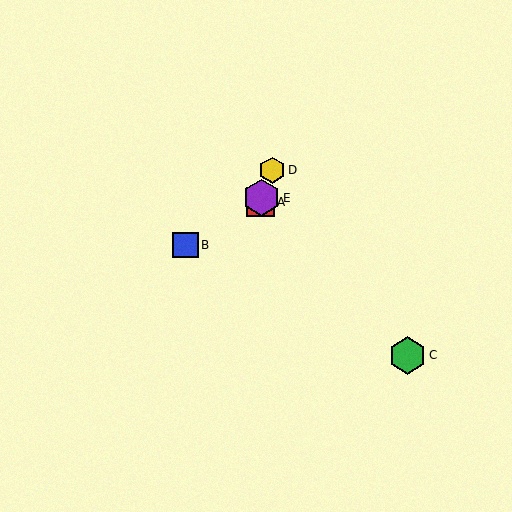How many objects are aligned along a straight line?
3 objects (A, D, E) are aligned along a straight line.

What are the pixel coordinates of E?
Object E is at (262, 198).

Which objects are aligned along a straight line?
Objects A, D, E are aligned along a straight line.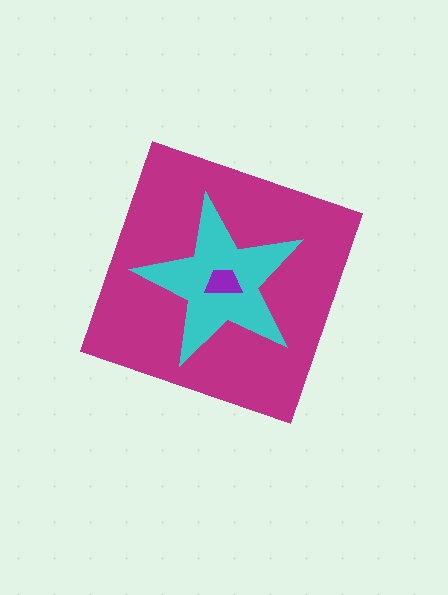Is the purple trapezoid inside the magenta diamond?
Yes.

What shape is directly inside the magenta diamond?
The cyan star.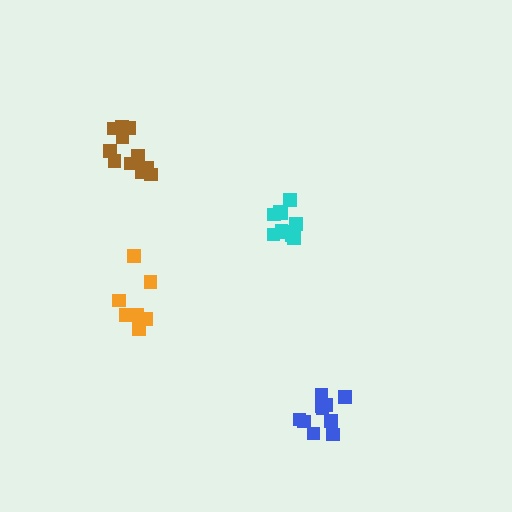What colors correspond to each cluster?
The clusters are colored: blue, brown, cyan, orange.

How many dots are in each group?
Group 1: 10 dots, Group 2: 12 dots, Group 3: 10 dots, Group 4: 8 dots (40 total).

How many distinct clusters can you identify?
There are 4 distinct clusters.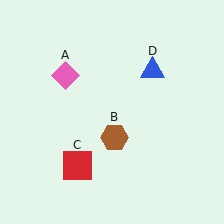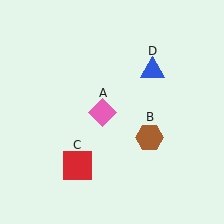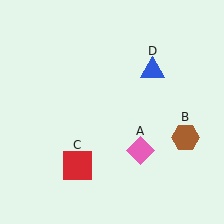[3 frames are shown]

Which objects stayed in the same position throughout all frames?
Red square (object C) and blue triangle (object D) remained stationary.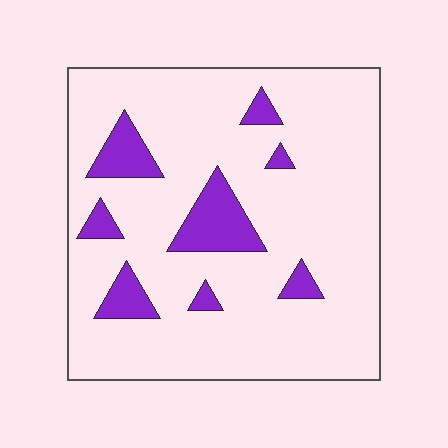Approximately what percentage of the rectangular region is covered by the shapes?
Approximately 15%.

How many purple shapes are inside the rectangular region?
8.